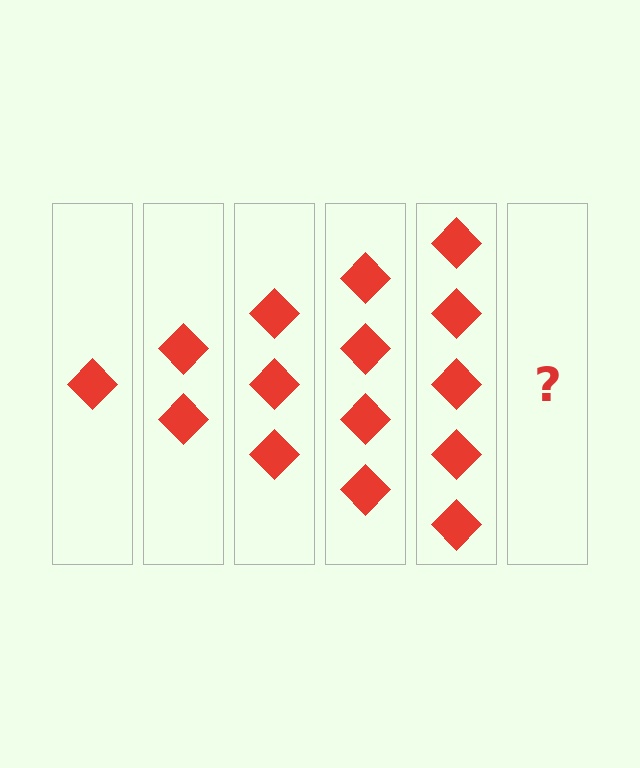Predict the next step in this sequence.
The next step is 6 diamonds.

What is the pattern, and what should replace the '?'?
The pattern is that each step adds one more diamond. The '?' should be 6 diamonds.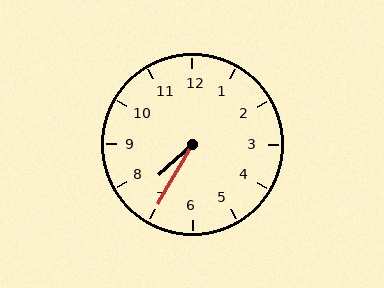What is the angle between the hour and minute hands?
Approximately 18 degrees.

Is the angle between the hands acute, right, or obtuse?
It is acute.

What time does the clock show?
7:35.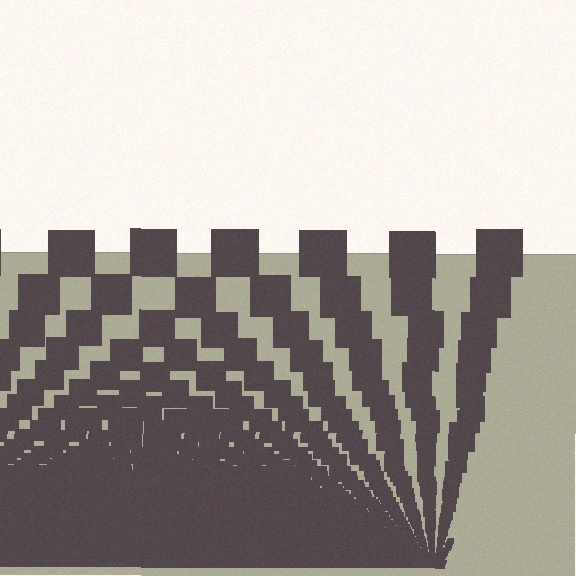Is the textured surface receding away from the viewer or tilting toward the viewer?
The surface appears to tilt toward the viewer. Texture elements get larger and sparser toward the top.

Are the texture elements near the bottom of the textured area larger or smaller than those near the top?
Smaller. The gradient is inverted — elements near the bottom are smaller and denser.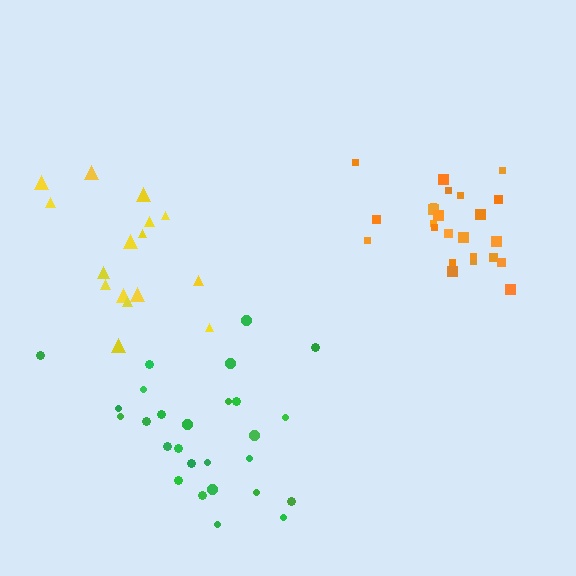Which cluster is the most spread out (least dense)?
Yellow.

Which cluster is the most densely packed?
Orange.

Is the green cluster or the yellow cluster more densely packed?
Green.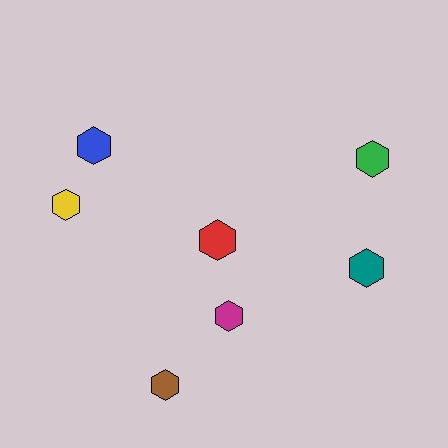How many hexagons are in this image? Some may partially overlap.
There are 7 hexagons.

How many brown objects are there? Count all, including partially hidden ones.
There is 1 brown object.